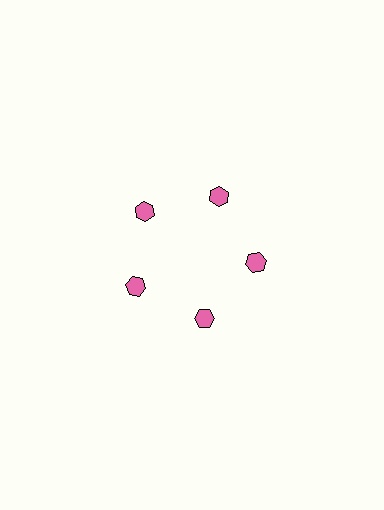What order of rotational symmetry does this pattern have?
This pattern has 5-fold rotational symmetry.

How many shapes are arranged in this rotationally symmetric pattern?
There are 5 shapes, arranged in 5 groups of 1.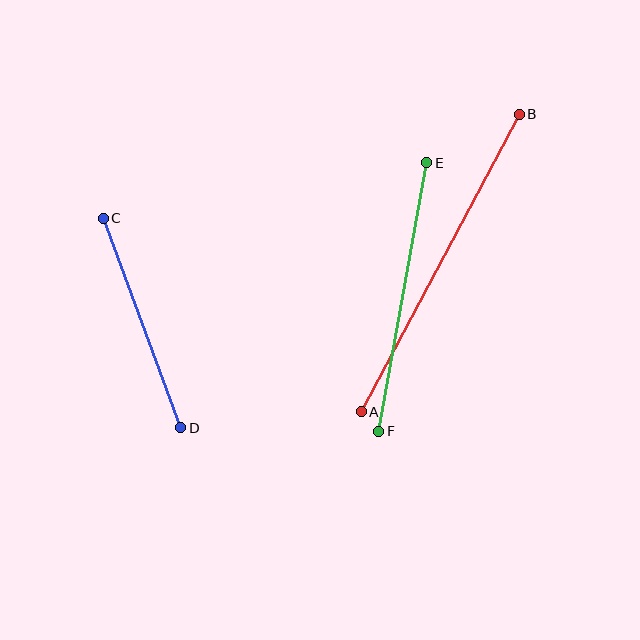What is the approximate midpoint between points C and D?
The midpoint is at approximately (142, 323) pixels.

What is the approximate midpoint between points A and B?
The midpoint is at approximately (440, 263) pixels.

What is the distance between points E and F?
The distance is approximately 273 pixels.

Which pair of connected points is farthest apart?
Points A and B are farthest apart.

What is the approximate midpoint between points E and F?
The midpoint is at approximately (403, 297) pixels.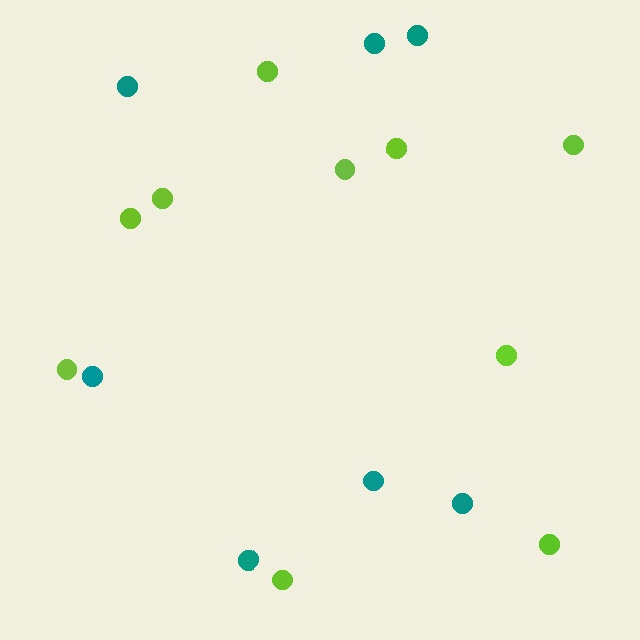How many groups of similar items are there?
There are 2 groups: one group of teal circles (7) and one group of lime circles (10).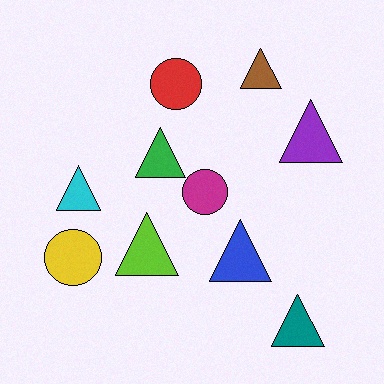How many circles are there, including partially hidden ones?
There are 3 circles.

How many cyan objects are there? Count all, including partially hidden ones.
There is 1 cyan object.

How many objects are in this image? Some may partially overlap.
There are 10 objects.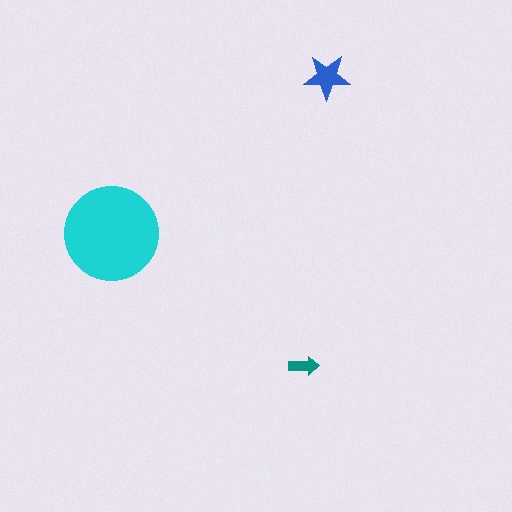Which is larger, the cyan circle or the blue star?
The cyan circle.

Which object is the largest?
The cyan circle.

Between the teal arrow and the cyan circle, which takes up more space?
The cyan circle.